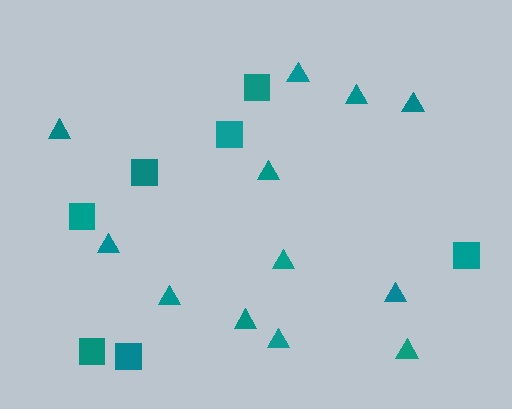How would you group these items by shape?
There are 2 groups: one group of squares (7) and one group of triangles (12).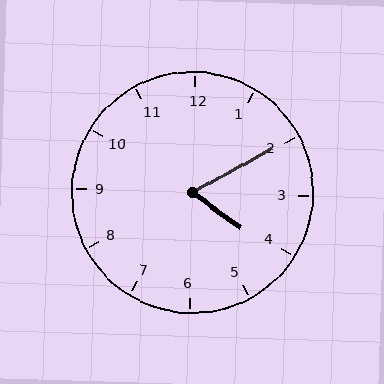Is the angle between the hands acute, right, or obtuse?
It is acute.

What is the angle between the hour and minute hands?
Approximately 65 degrees.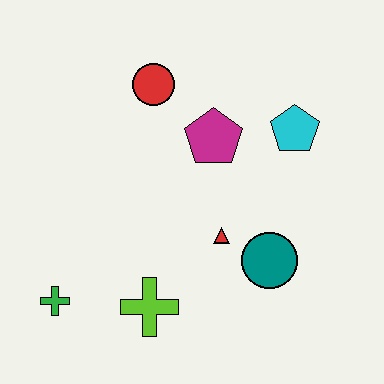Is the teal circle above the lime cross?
Yes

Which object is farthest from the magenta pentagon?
The green cross is farthest from the magenta pentagon.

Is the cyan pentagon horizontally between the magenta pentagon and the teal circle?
No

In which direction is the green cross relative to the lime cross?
The green cross is to the left of the lime cross.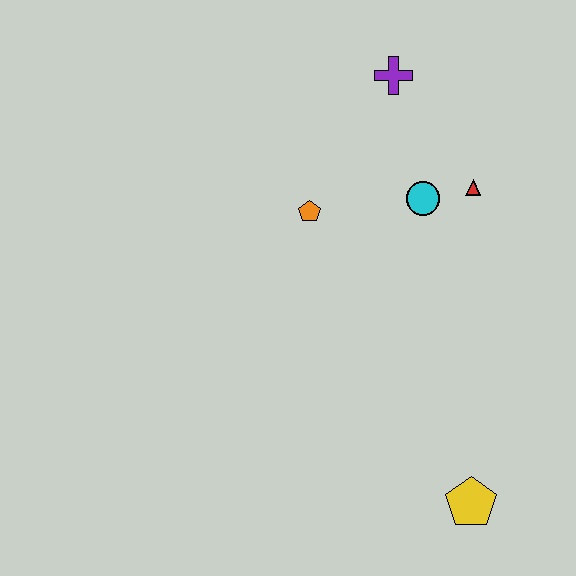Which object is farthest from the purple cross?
The yellow pentagon is farthest from the purple cross.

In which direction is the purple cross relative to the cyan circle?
The purple cross is above the cyan circle.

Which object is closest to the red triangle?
The cyan circle is closest to the red triangle.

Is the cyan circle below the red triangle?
Yes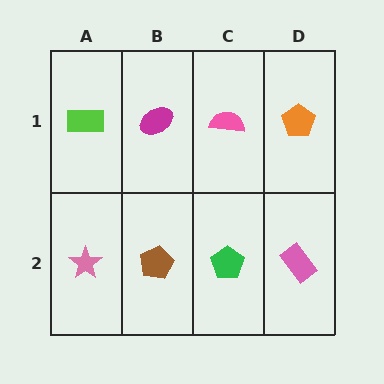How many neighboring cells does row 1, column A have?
2.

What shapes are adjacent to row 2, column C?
A pink semicircle (row 1, column C), a brown pentagon (row 2, column B), a pink rectangle (row 2, column D).